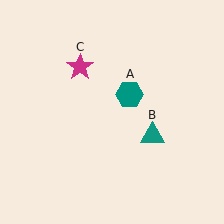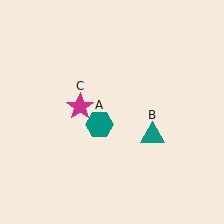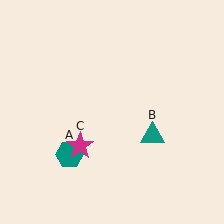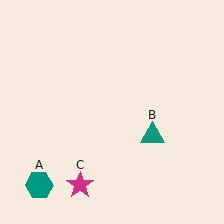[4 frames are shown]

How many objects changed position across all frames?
2 objects changed position: teal hexagon (object A), magenta star (object C).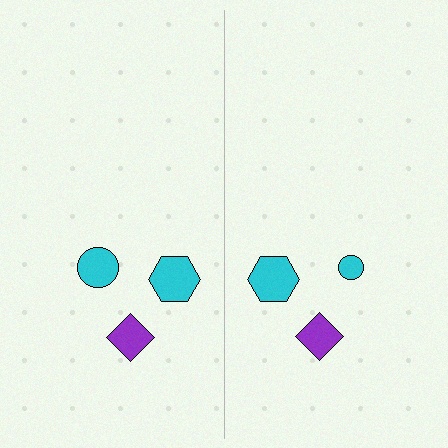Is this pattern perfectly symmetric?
No, the pattern is not perfectly symmetric. The cyan circle on the right side has a different size than its mirror counterpart.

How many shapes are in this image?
There are 6 shapes in this image.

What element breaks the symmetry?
The cyan circle on the right side has a different size than its mirror counterpart.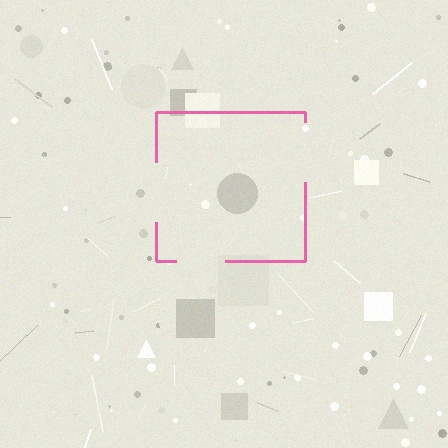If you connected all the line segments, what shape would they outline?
They would outline a square.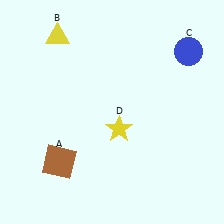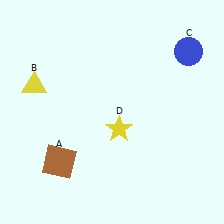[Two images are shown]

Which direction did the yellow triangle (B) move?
The yellow triangle (B) moved down.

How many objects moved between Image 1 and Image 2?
1 object moved between the two images.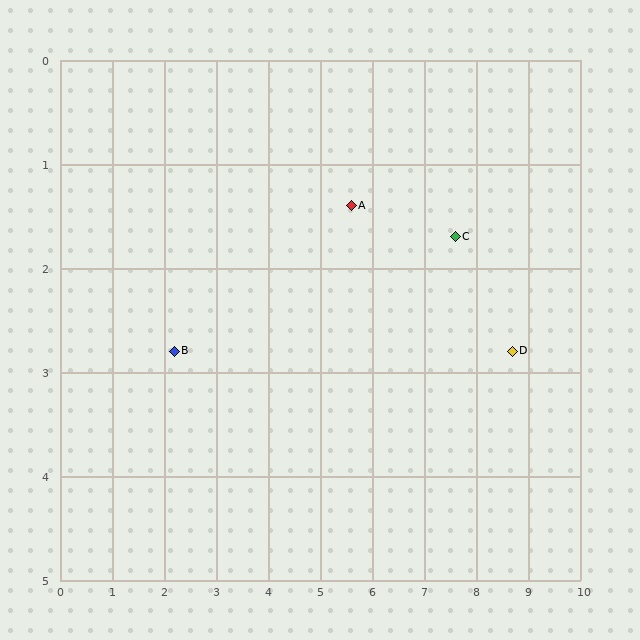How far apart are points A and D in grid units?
Points A and D are about 3.4 grid units apart.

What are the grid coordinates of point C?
Point C is at approximately (7.6, 1.7).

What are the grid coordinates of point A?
Point A is at approximately (5.6, 1.4).